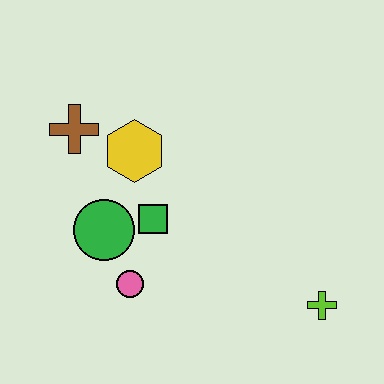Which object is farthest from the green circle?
The lime cross is farthest from the green circle.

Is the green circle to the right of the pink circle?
No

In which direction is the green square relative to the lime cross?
The green square is to the left of the lime cross.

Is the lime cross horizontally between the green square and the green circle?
No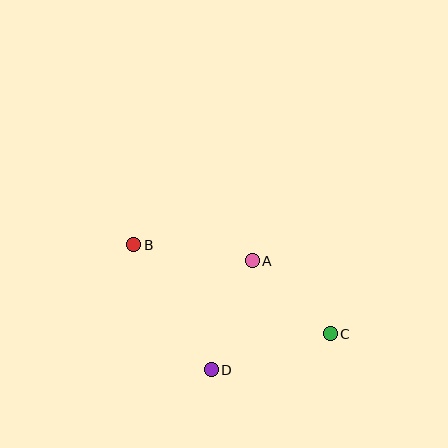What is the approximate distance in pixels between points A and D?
The distance between A and D is approximately 116 pixels.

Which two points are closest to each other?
Points A and C are closest to each other.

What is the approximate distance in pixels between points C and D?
The distance between C and D is approximately 124 pixels.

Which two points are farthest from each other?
Points B and C are farthest from each other.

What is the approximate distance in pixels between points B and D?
The distance between B and D is approximately 147 pixels.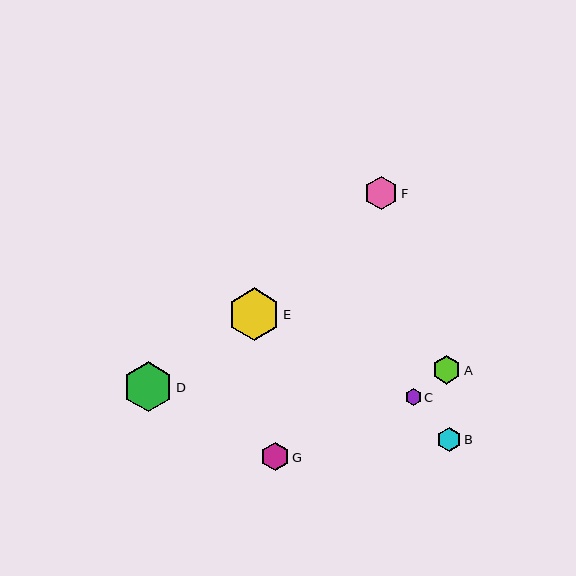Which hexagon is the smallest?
Hexagon C is the smallest with a size of approximately 16 pixels.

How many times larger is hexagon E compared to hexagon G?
Hexagon E is approximately 1.9 times the size of hexagon G.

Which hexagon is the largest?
Hexagon E is the largest with a size of approximately 53 pixels.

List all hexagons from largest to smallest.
From largest to smallest: E, D, F, A, G, B, C.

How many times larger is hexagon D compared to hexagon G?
Hexagon D is approximately 1.8 times the size of hexagon G.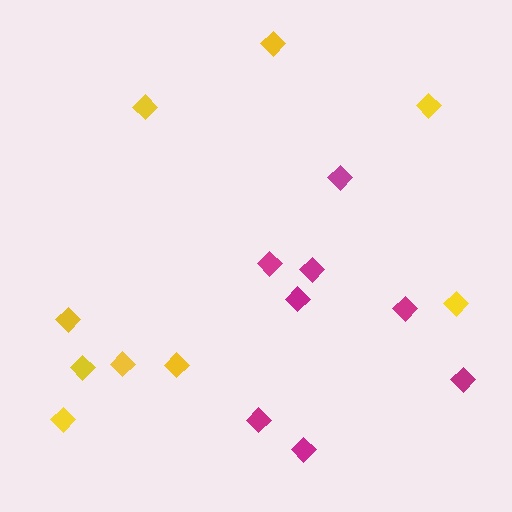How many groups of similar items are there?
There are 2 groups: one group of yellow diamonds (9) and one group of magenta diamonds (8).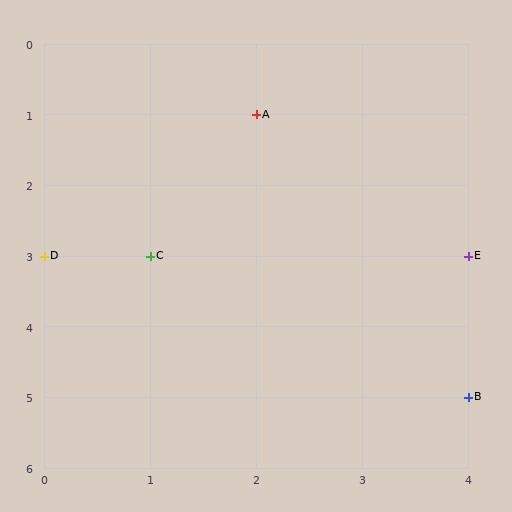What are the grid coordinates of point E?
Point E is at grid coordinates (4, 3).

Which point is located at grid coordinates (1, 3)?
Point C is at (1, 3).